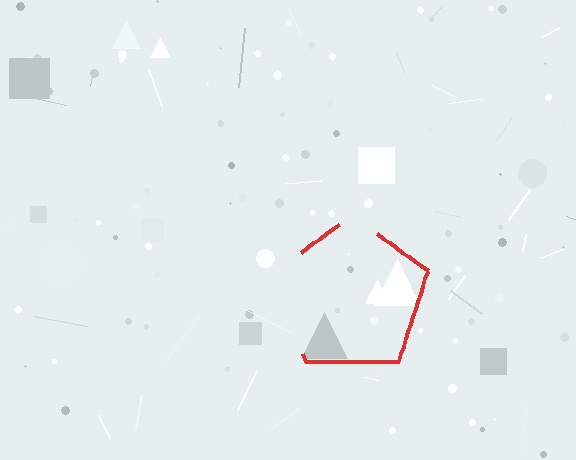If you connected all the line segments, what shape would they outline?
They would outline a pentagon.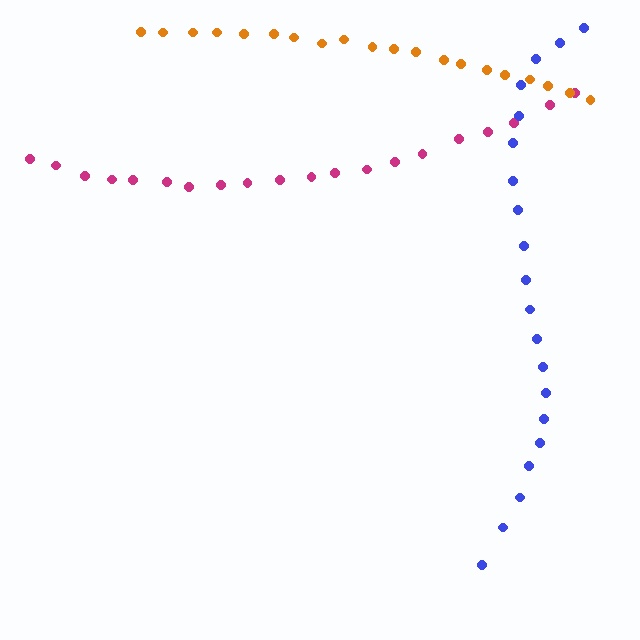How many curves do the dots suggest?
There are 3 distinct paths.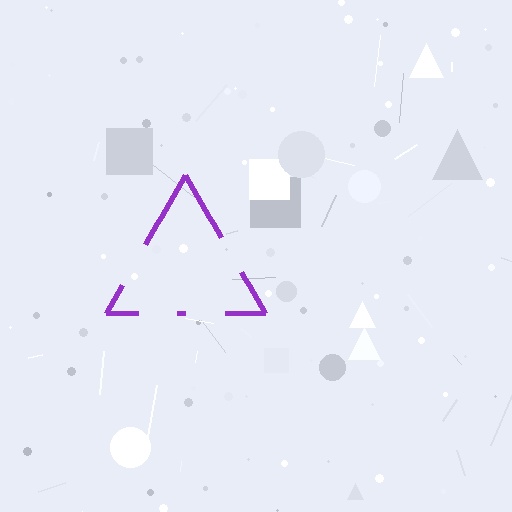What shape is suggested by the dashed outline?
The dashed outline suggests a triangle.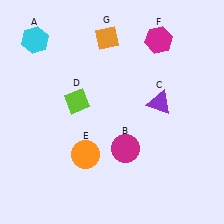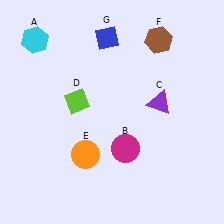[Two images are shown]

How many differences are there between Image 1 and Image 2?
There are 2 differences between the two images.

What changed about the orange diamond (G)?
In Image 1, G is orange. In Image 2, it changed to blue.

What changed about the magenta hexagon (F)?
In Image 1, F is magenta. In Image 2, it changed to brown.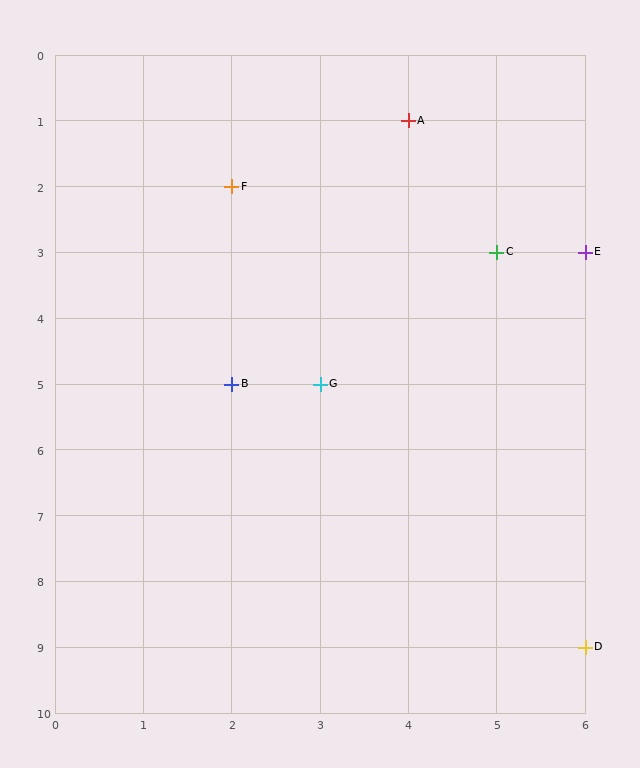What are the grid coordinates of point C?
Point C is at grid coordinates (5, 3).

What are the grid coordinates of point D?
Point D is at grid coordinates (6, 9).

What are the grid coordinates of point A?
Point A is at grid coordinates (4, 1).